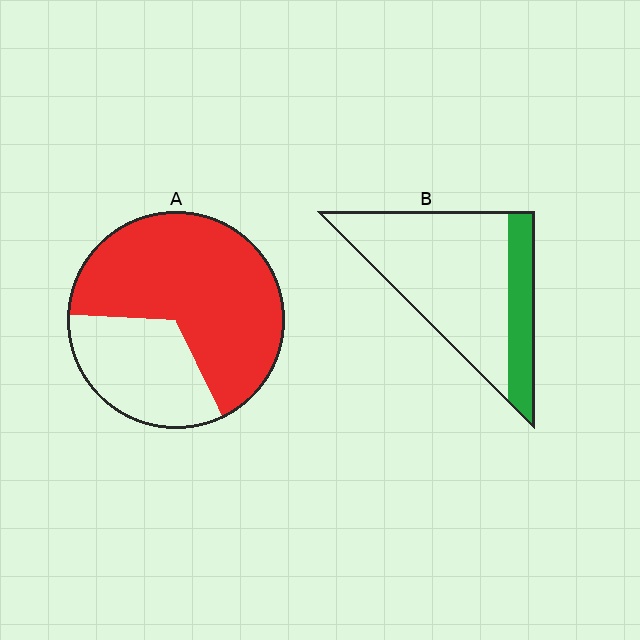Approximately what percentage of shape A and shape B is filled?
A is approximately 65% and B is approximately 25%.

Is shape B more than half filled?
No.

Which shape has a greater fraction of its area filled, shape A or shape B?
Shape A.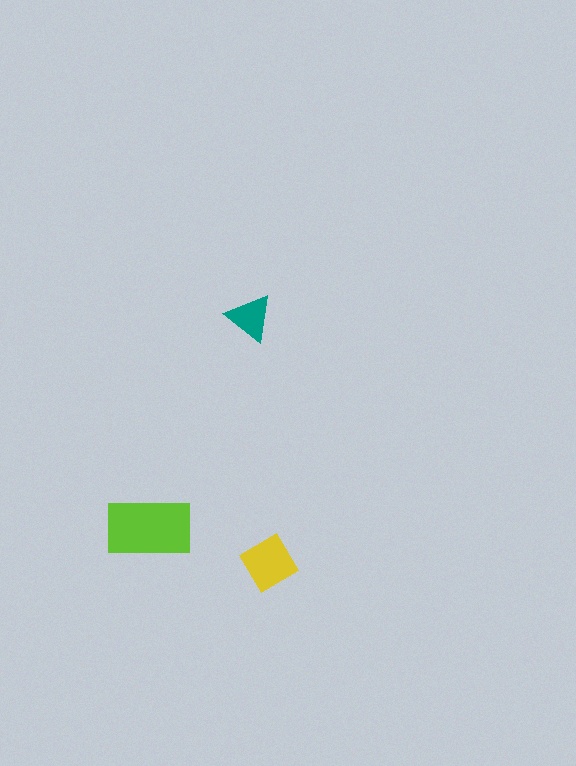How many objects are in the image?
There are 3 objects in the image.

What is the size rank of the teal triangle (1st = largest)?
3rd.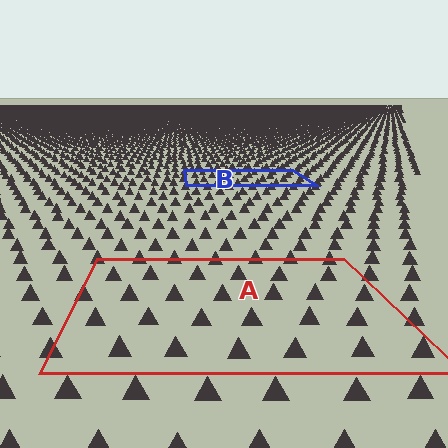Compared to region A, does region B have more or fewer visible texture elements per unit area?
Region B has more texture elements per unit area — they are packed more densely because it is farther away.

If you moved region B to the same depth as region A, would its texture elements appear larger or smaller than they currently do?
They would appear larger. At a closer depth, the same texture elements are projected at a bigger on-screen size.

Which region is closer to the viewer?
Region A is closer. The texture elements there are larger and more spread out.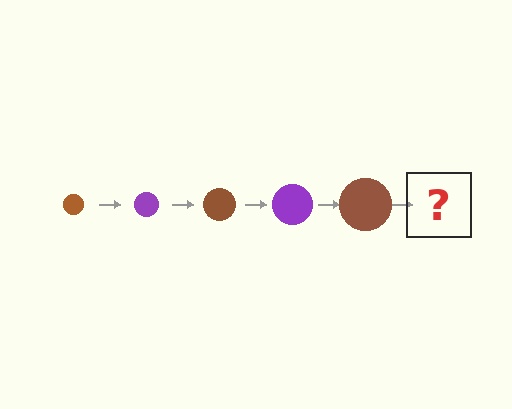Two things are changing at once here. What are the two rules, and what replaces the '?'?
The two rules are that the circle grows larger each step and the color cycles through brown and purple. The '?' should be a purple circle, larger than the previous one.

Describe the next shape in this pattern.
It should be a purple circle, larger than the previous one.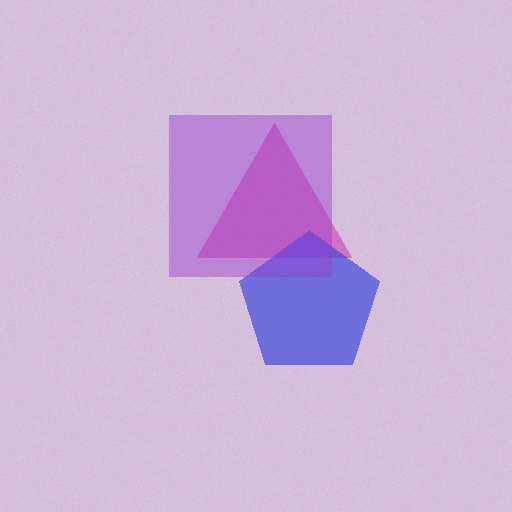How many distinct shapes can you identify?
There are 3 distinct shapes: a magenta triangle, a blue pentagon, a purple square.